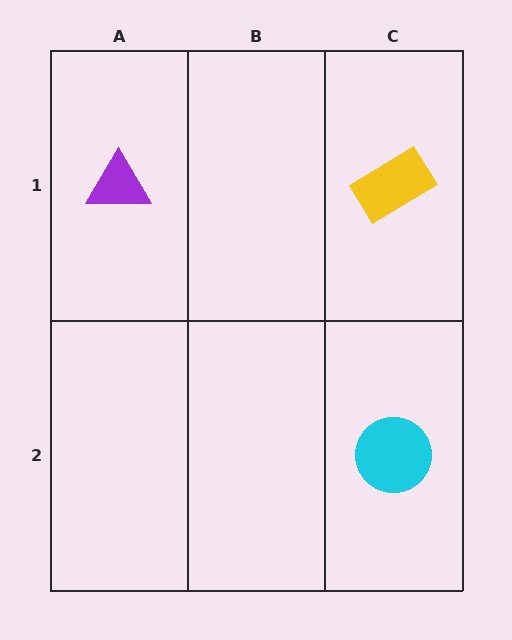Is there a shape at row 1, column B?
No, that cell is empty.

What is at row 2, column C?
A cyan circle.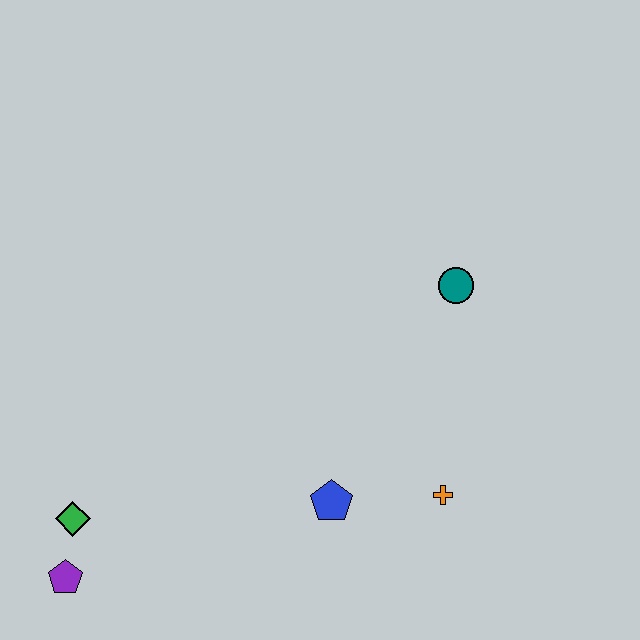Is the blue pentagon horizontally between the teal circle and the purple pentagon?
Yes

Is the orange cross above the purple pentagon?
Yes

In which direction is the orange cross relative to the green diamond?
The orange cross is to the right of the green diamond.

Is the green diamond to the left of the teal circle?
Yes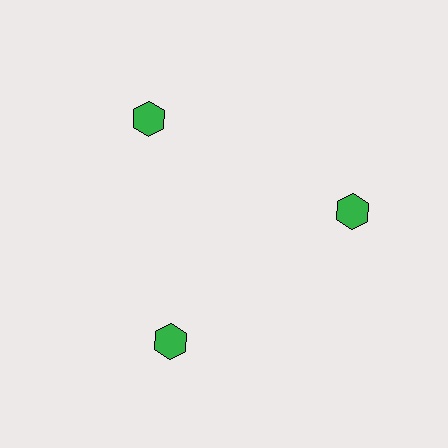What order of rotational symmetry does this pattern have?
This pattern has 3-fold rotational symmetry.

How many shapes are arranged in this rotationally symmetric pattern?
There are 3 shapes, arranged in 3 groups of 1.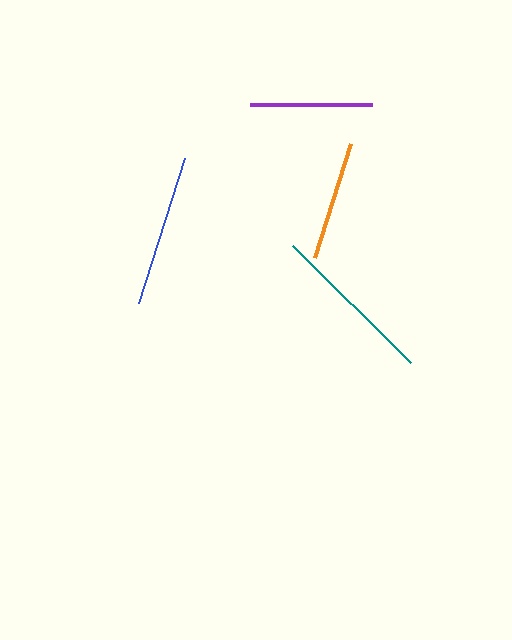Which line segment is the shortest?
The orange line is the shortest at approximately 119 pixels.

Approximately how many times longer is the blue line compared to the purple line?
The blue line is approximately 1.3 times the length of the purple line.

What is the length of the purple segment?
The purple segment is approximately 121 pixels long.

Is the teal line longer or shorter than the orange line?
The teal line is longer than the orange line.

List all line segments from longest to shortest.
From longest to shortest: teal, blue, purple, orange.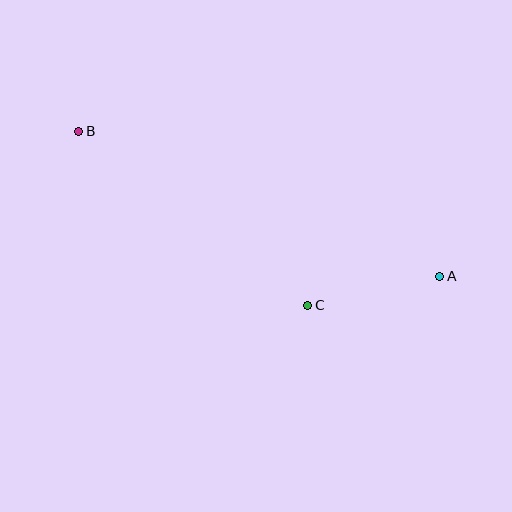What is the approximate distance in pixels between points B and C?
The distance between B and C is approximately 288 pixels.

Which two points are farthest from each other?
Points A and B are farthest from each other.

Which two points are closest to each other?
Points A and C are closest to each other.